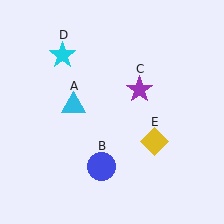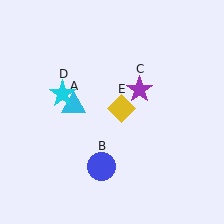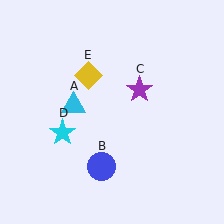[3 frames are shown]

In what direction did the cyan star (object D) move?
The cyan star (object D) moved down.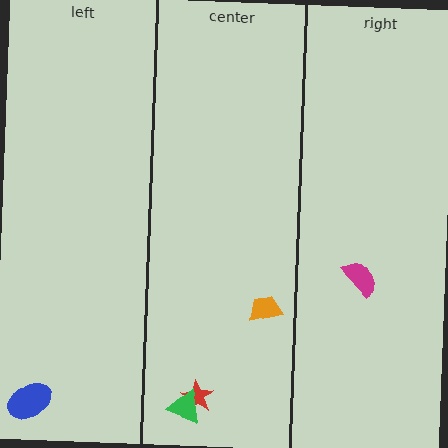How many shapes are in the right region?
1.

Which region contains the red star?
The center region.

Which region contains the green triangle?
The center region.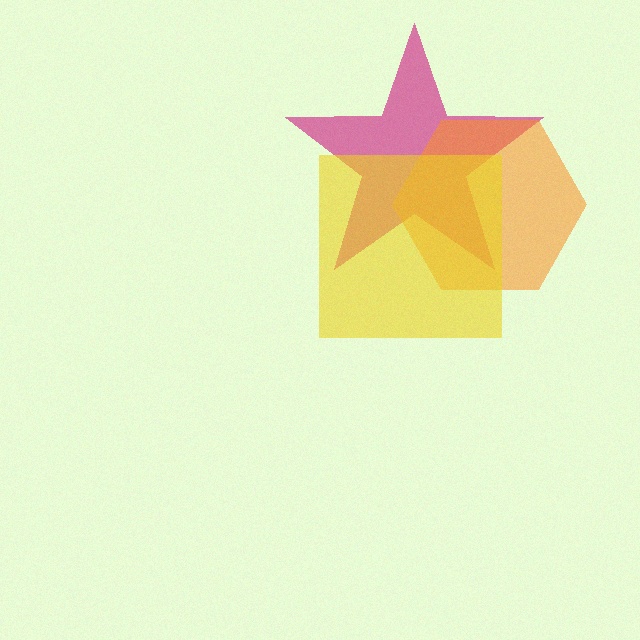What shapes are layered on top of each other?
The layered shapes are: a magenta star, an orange hexagon, a yellow square.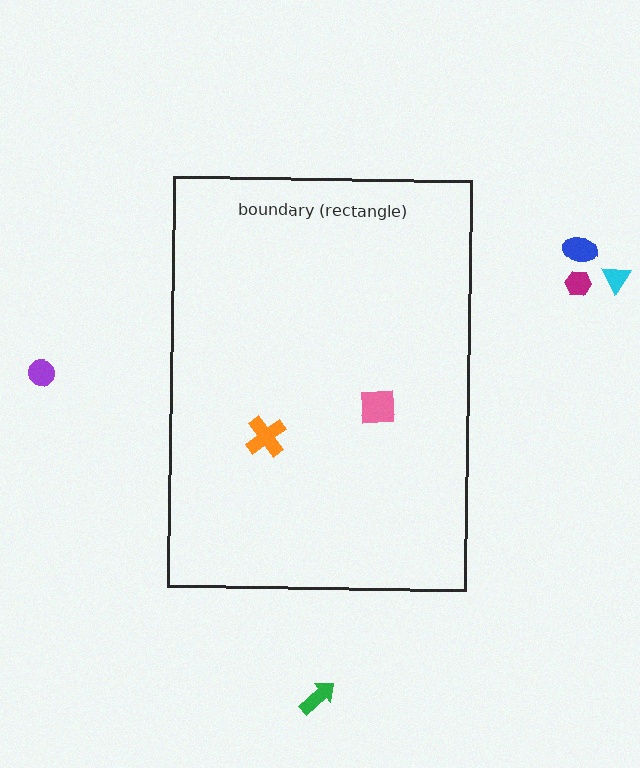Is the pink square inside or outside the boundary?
Inside.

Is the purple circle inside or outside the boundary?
Outside.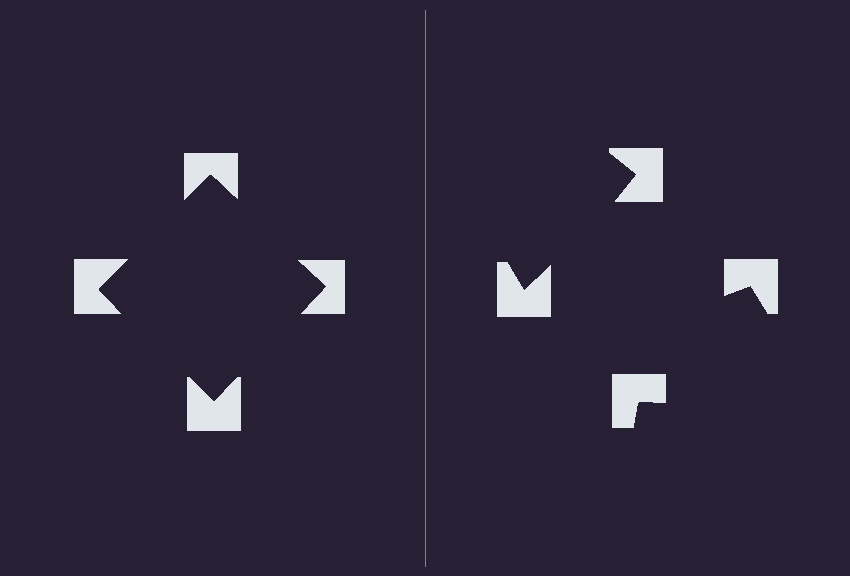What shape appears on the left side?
An illusory square.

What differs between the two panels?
The notched squares are positioned identically on both sides; only the wedge orientations differ. On the left they align to a square; on the right they are misaligned.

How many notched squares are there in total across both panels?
8 — 4 on each side.